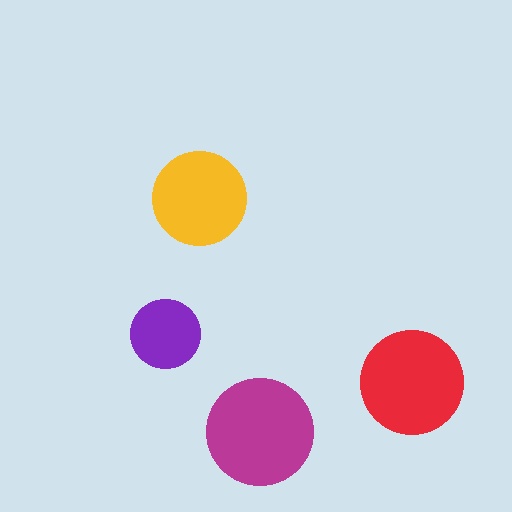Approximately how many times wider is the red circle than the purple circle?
About 1.5 times wider.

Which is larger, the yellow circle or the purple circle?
The yellow one.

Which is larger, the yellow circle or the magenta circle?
The magenta one.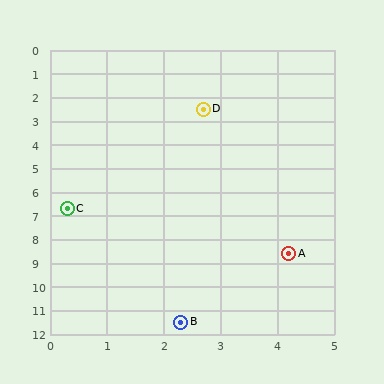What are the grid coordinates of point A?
Point A is at approximately (4.2, 8.6).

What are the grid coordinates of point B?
Point B is at approximately (2.3, 11.5).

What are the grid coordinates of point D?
Point D is at approximately (2.7, 2.5).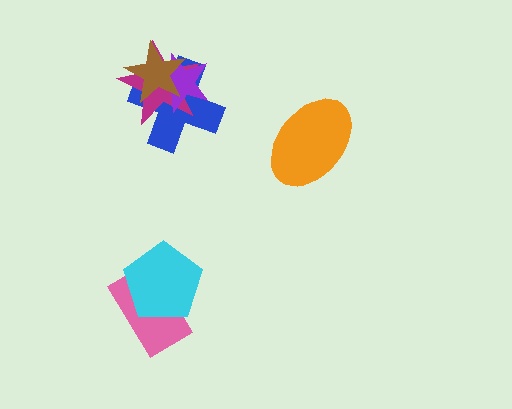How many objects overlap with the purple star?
3 objects overlap with the purple star.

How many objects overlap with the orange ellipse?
0 objects overlap with the orange ellipse.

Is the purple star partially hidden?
Yes, it is partially covered by another shape.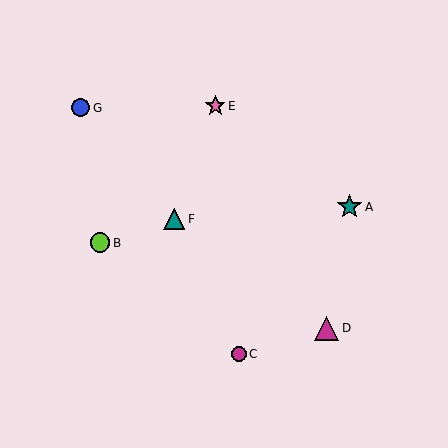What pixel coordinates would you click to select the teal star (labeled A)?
Click at (349, 207) to select the teal star A.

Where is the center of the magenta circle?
The center of the magenta circle is at (239, 354).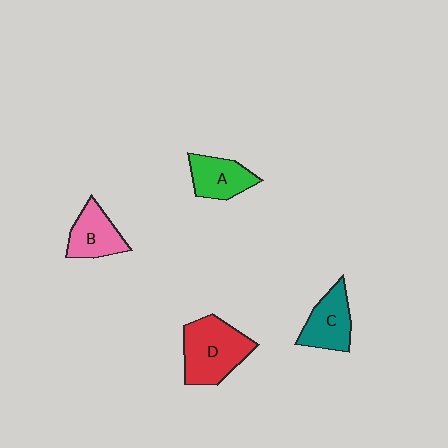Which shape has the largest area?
Shape D (red).